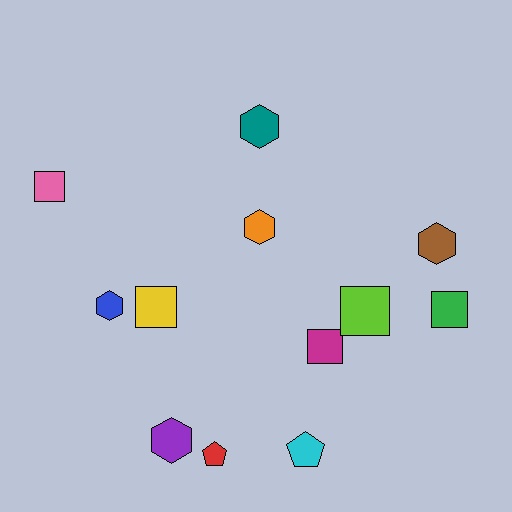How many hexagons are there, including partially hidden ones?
There are 5 hexagons.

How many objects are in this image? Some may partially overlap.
There are 12 objects.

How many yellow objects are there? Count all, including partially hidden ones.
There is 1 yellow object.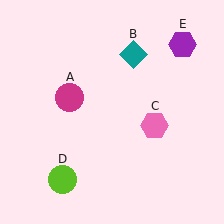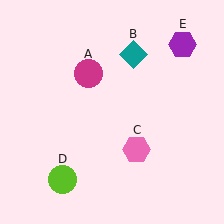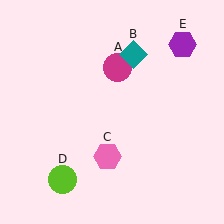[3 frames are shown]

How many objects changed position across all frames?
2 objects changed position: magenta circle (object A), pink hexagon (object C).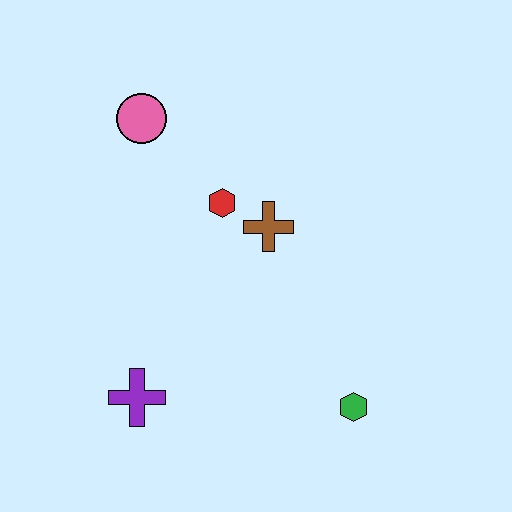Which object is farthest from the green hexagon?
The pink circle is farthest from the green hexagon.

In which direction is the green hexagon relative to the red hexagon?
The green hexagon is below the red hexagon.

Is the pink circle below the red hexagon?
No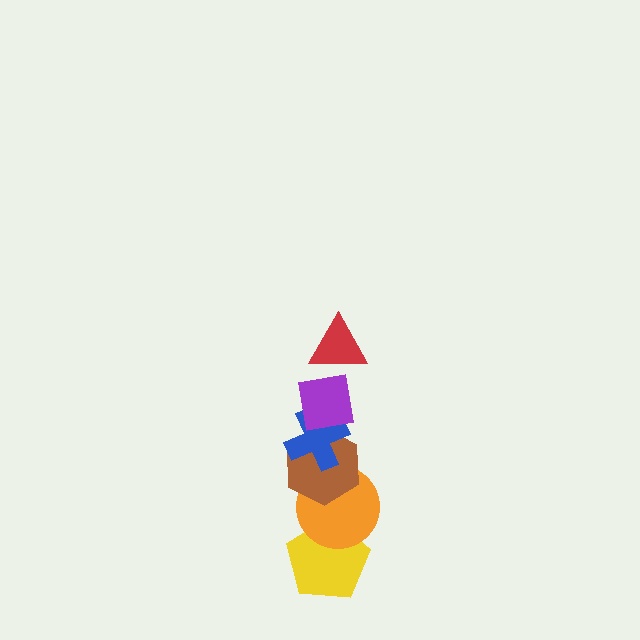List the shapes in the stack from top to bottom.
From top to bottom: the red triangle, the purple square, the blue cross, the brown hexagon, the orange circle, the yellow pentagon.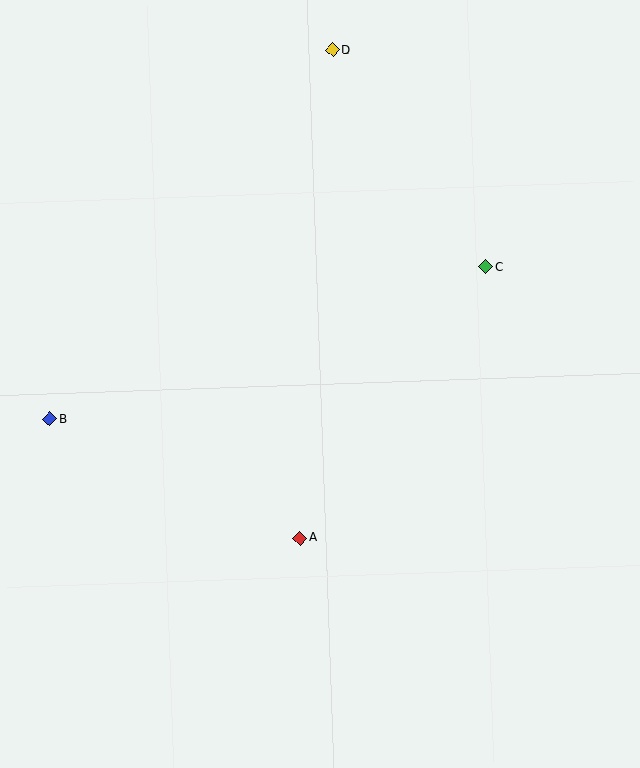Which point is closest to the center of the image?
Point A at (300, 538) is closest to the center.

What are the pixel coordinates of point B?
Point B is at (50, 419).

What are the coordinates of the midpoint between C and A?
The midpoint between C and A is at (393, 402).